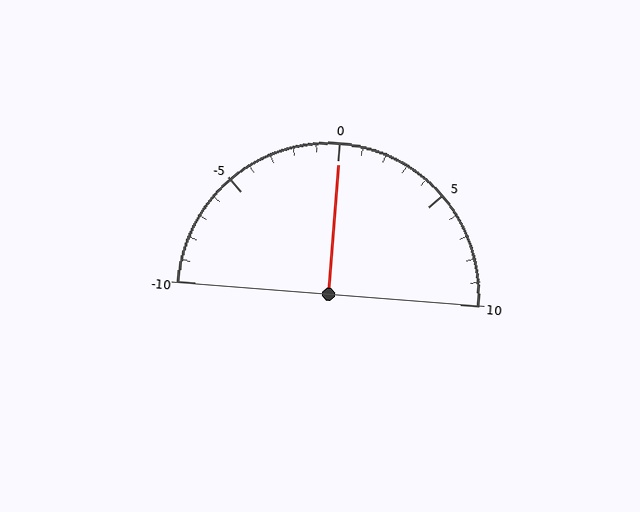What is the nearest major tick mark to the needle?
The nearest major tick mark is 0.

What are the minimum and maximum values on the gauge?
The gauge ranges from -10 to 10.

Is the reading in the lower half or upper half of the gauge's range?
The reading is in the upper half of the range (-10 to 10).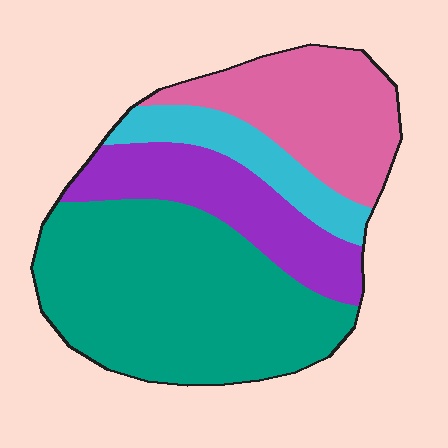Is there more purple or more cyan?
Purple.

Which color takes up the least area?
Cyan, at roughly 10%.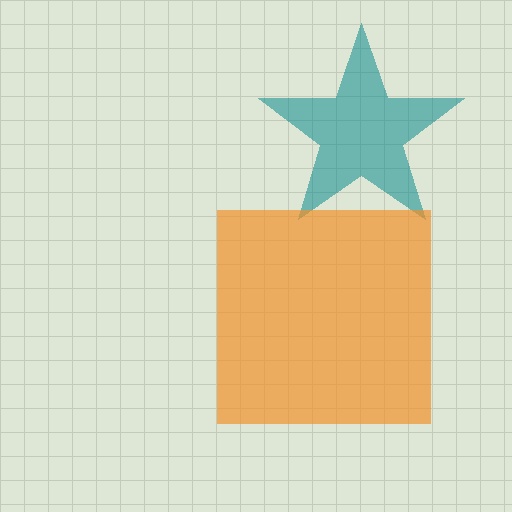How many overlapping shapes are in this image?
There are 2 overlapping shapes in the image.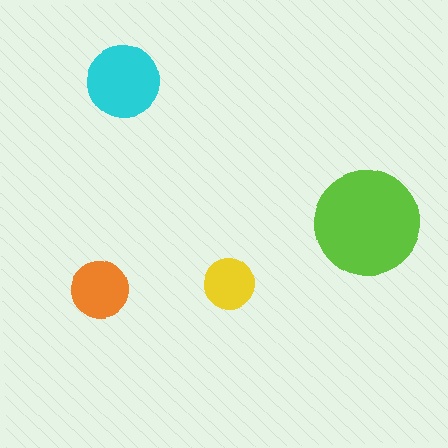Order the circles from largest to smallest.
the lime one, the cyan one, the orange one, the yellow one.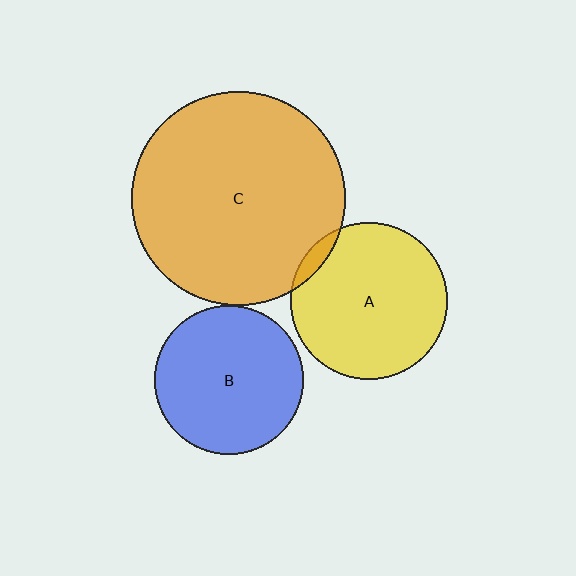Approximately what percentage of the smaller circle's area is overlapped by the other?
Approximately 5%.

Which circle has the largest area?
Circle C (orange).